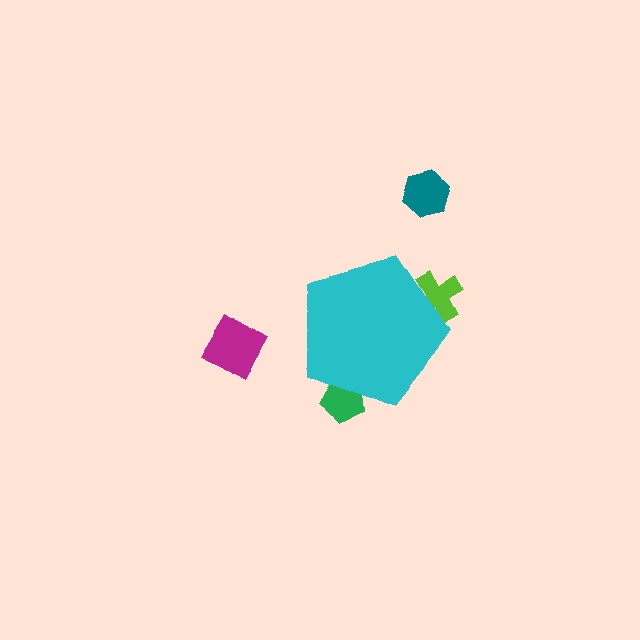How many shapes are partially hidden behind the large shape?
2 shapes are partially hidden.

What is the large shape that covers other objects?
A cyan pentagon.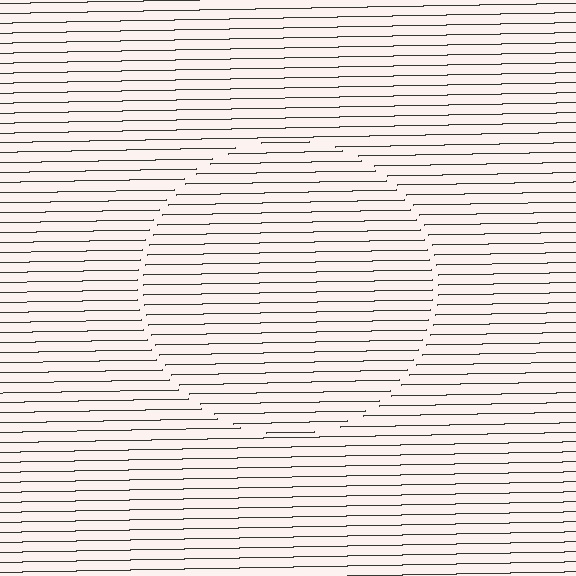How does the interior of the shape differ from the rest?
The interior of the shape contains the same grating, shifted by half a period — the contour is defined by the phase discontinuity where line-ends from the inner and outer gratings abut.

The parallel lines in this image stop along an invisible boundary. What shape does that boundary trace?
An illusory circle. The interior of the shape contains the same grating, shifted by half a period — the contour is defined by the phase discontinuity where line-ends from the inner and outer gratings abut.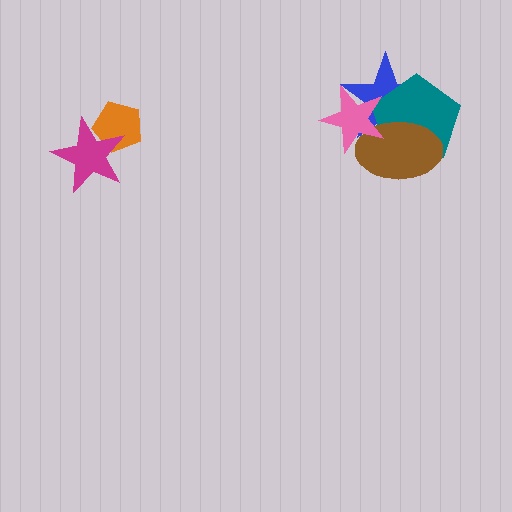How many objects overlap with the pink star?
3 objects overlap with the pink star.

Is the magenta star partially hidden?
No, no other shape covers it.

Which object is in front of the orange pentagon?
The magenta star is in front of the orange pentagon.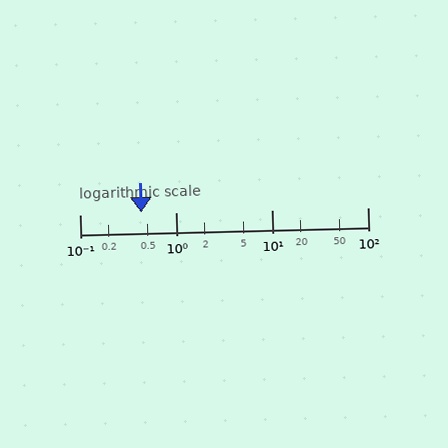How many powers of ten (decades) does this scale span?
The scale spans 3 decades, from 0.1 to 100.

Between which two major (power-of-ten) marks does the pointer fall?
The pointer is between 0.1 and 1.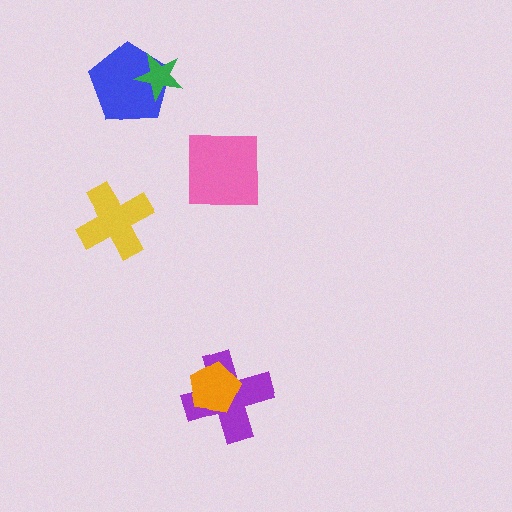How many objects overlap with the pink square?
0 objects overlap with the pink square.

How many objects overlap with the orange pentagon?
1 object overlaps with the orange pentagon.